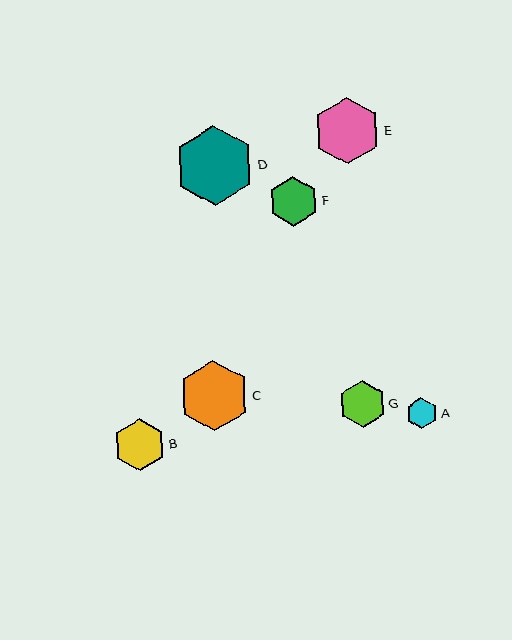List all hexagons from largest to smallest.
From largest to smallest: D, C, E, B, F, G, A.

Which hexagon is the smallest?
Hexagon A is the smallest with a size of approximately 31 pixels.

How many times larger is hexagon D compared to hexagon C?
Hexagon D is approximately 1.1 times the size of hexagon C.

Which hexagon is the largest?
Hexagon D is the largest with a size of approximately 80 pixels.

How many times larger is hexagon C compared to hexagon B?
Hexagon C is approximately 1.3 times the size of hexagon B.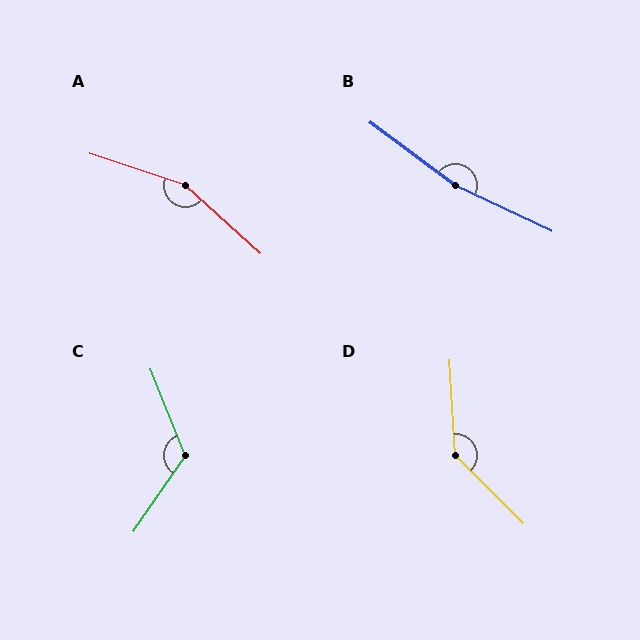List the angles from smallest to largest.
C (124°), D (138°), A (156°), B (168°).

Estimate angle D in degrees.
Approximately 138 degrees.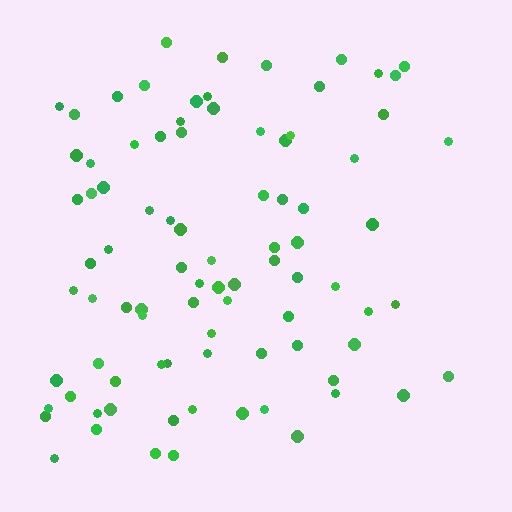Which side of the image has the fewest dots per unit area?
The right.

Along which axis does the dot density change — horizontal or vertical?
Horizontal.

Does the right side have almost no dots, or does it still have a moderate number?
Still a moderate number, just noticeably fewer than the left.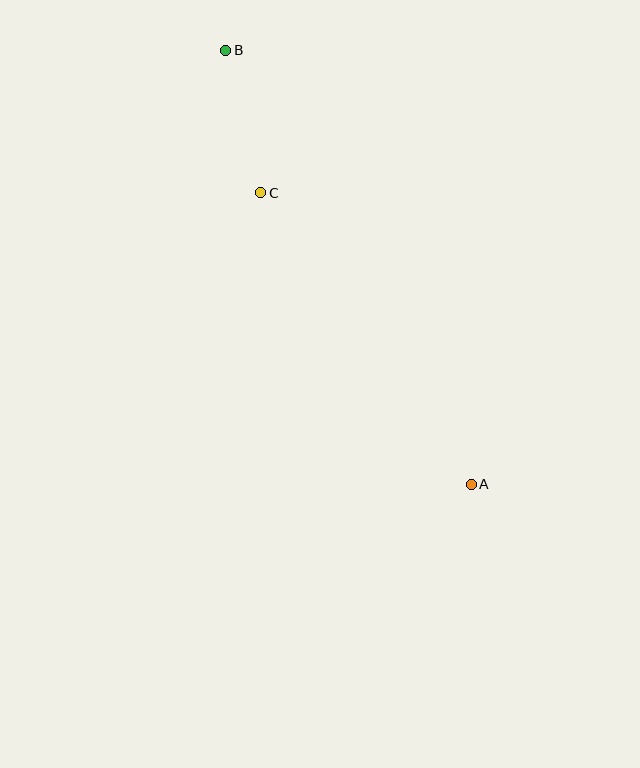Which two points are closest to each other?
Points B and C are closest to each other.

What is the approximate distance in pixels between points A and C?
The distance between A and C is approximately 359 pixels.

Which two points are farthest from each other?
Points A and B are farthest from each other.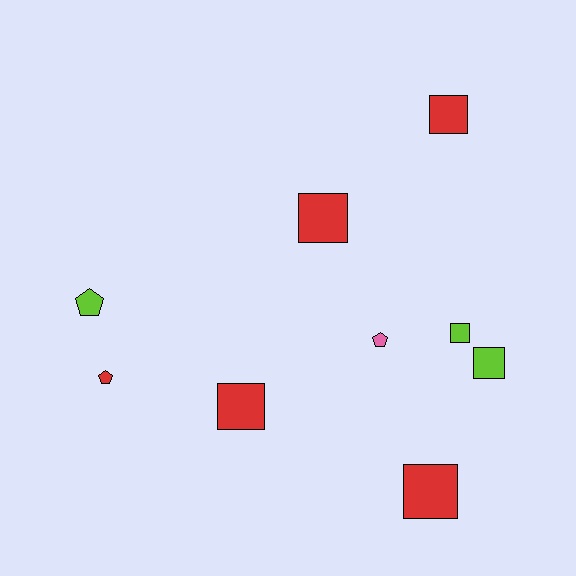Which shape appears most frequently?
Square, with 6 objects.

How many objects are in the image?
There are 9 objects.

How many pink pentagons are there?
There is 1 pink pentagon.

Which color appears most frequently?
Red, with 5 objects.